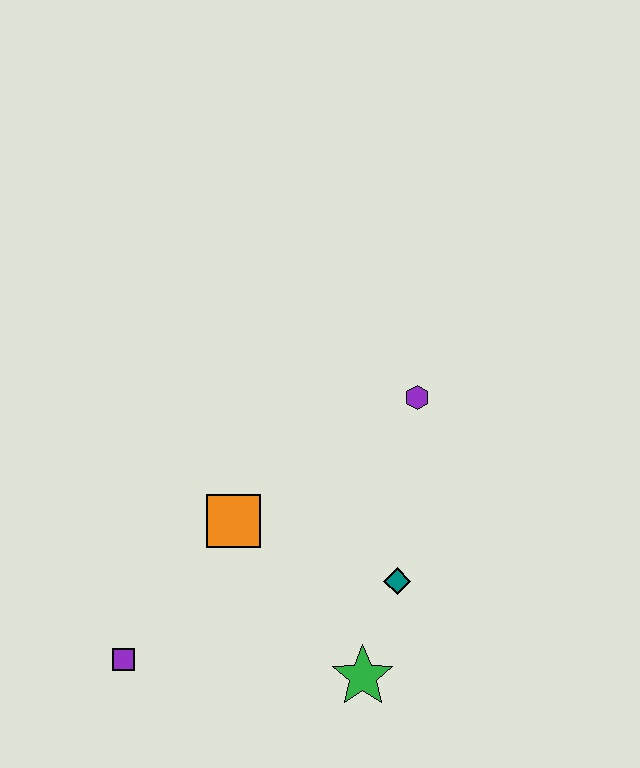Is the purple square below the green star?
No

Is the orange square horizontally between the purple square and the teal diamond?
Yes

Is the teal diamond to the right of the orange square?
Yes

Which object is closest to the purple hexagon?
The teal diamond is closest to the purple hexagon.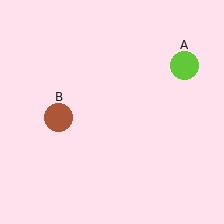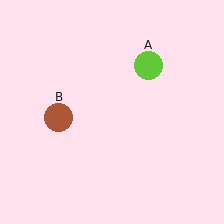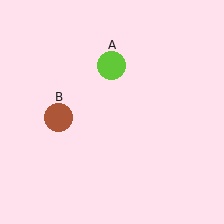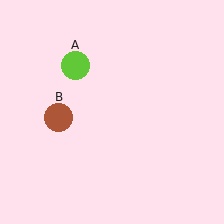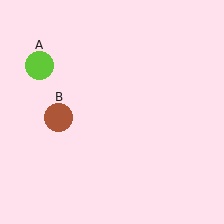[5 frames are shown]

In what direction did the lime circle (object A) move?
The lime circle (object A) moved left.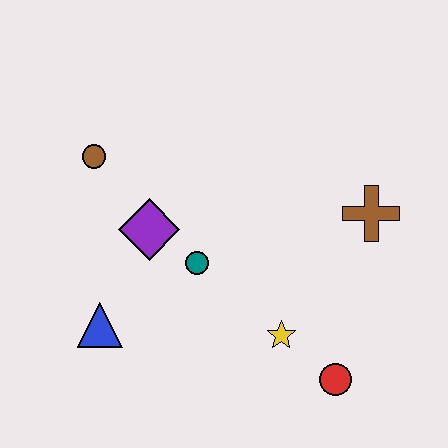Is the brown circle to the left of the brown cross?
Yes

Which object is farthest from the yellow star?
The brown circle is farthest from the yellow star.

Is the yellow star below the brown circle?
Yes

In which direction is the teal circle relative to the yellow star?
The teal circle is to the left of the yellow star.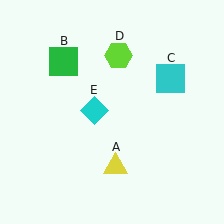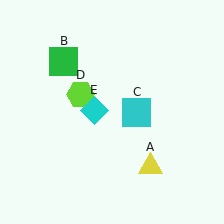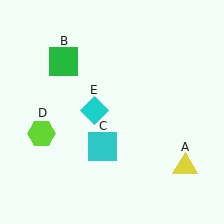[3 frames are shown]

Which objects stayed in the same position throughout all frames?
Green square (object B) and cyan diamond (object E) remained stationary.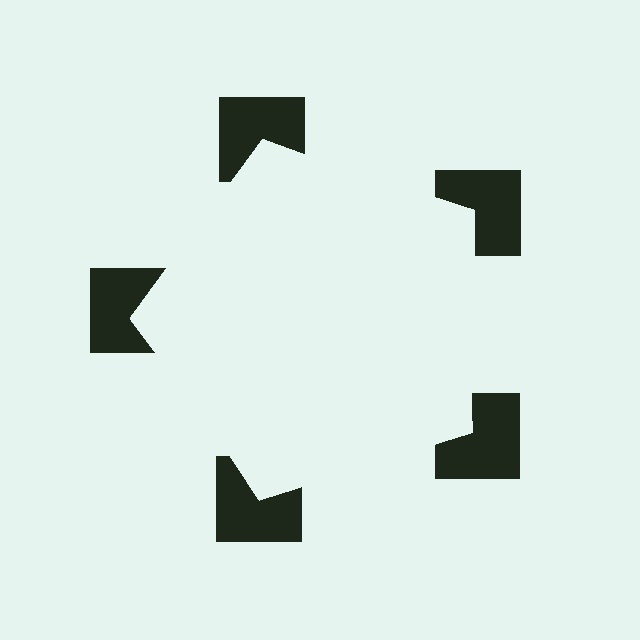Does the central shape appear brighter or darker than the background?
It typically appears slightly brighter than the background, even though no actual brightness change is drawn.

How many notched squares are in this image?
There are 5 — one at each vertex of the illusory pentagon.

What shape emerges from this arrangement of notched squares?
An illusory pentagon — its edges are inferred from the aligned wedge cuts in the notched squares, not physically drawn.